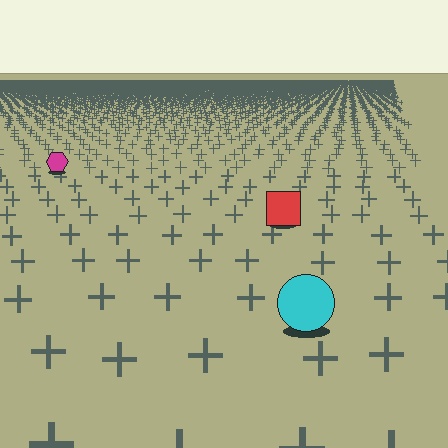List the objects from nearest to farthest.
From nearest to farthest: the cyan circle, the red square, the magenta hexagon.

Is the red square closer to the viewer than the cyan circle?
No. The cyan circle is closer — you can tell from the texture gradient: the ground texture is coarser near it.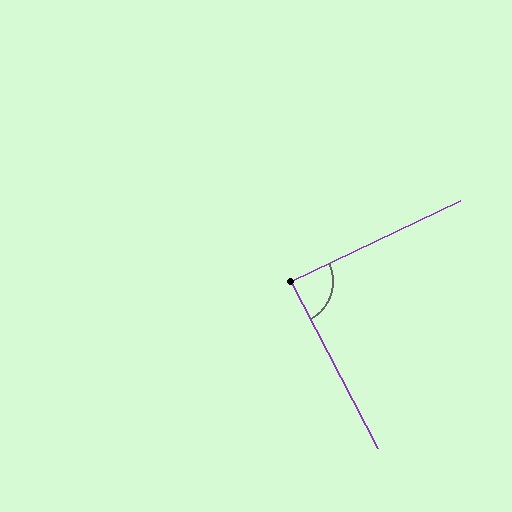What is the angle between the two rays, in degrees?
Approximately 88 degrees.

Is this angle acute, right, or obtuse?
It is approximately a right angle.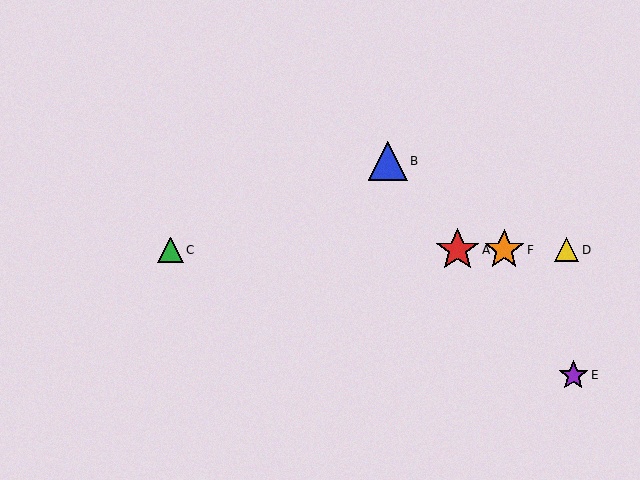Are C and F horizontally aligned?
Yes, both are at y≈250.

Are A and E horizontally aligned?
No, A is at y≈250 and E is at y≈375.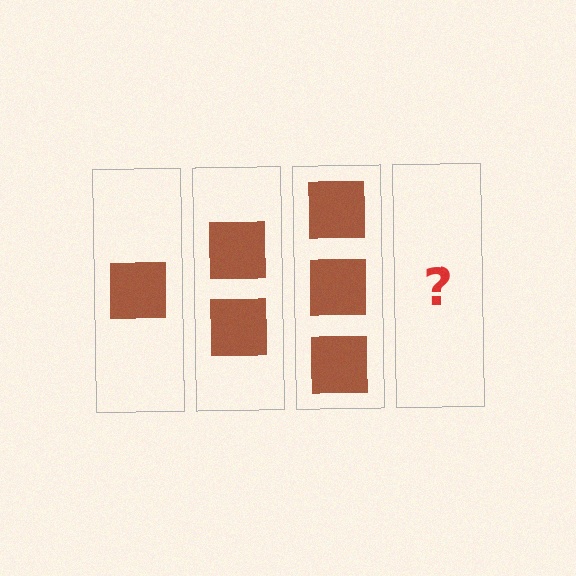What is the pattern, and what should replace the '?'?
The pattern is that each step adds one more square. The '?' should be 4 squares.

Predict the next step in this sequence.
The next step is 4 squares.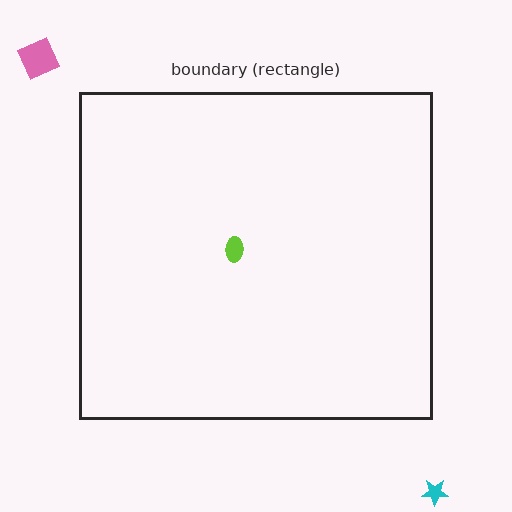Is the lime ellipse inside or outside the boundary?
Inside.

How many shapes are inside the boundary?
1 inside, 2 outside.